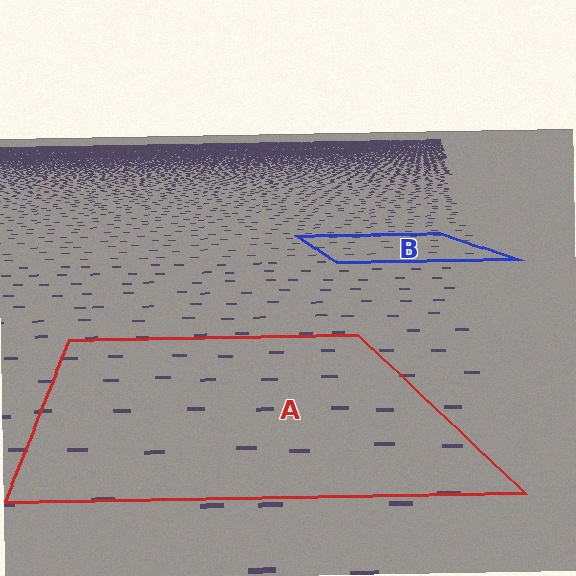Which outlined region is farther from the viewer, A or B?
Region B is farther from the viewer — the texture elements inside it appear smaller and more densely packed.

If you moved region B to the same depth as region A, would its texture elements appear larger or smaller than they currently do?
They would appear larger. At a closer depth, the same texture elements are projected at a bigger on-screen size.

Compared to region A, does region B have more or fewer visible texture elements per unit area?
Region B has more texture elements per unit area — they are packed more densely because it is farther away.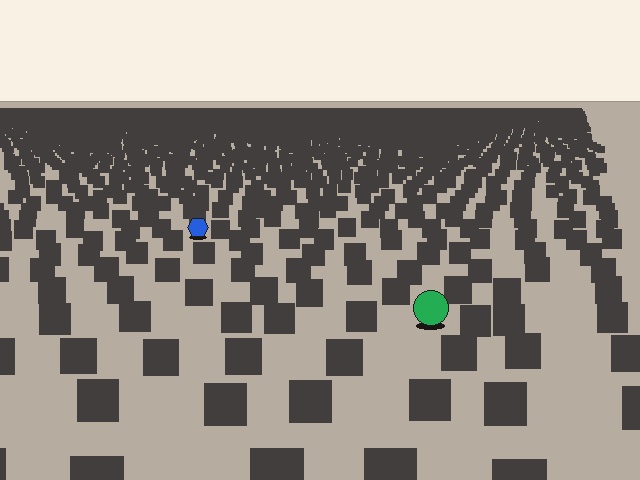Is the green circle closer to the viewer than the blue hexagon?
Yes. The green circle is closer — you can tell from the texture gradient: the ground texture is coarser near it.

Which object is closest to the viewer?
The green circle is closest. The texture marks near it are larger and more spread out.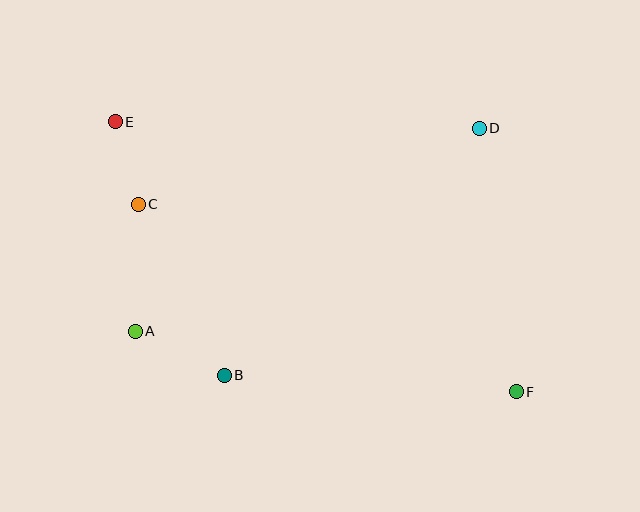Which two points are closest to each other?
Points C and E are closest to each other.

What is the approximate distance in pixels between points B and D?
The distance between B and D is approximately 355 pixels.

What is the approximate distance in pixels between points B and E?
The distance between B and E is approximately 276 pixels.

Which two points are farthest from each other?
Points E and F are farthest from each other.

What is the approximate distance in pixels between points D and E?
The distance between D and E is approximately 364 pixels.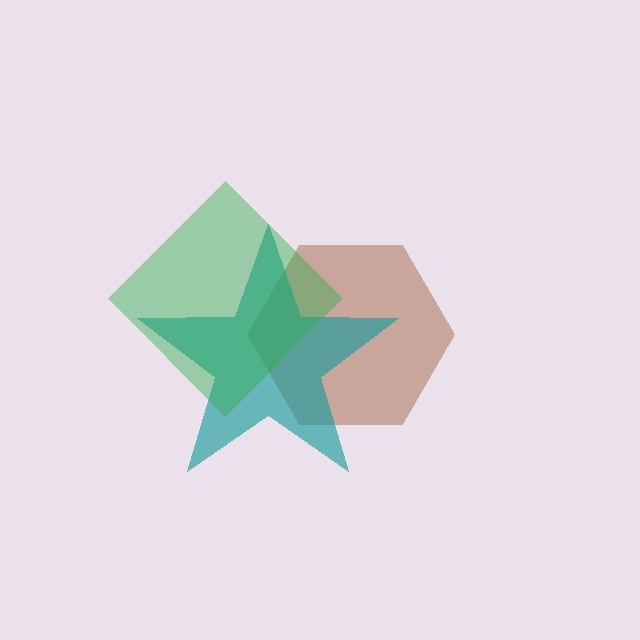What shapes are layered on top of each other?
The layered shapes are: a brown hexagon, a teal star, a green diamond.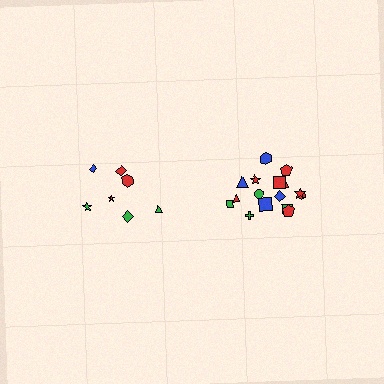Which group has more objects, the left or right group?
The right group.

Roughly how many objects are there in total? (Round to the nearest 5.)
Roughly 25 objects in total.